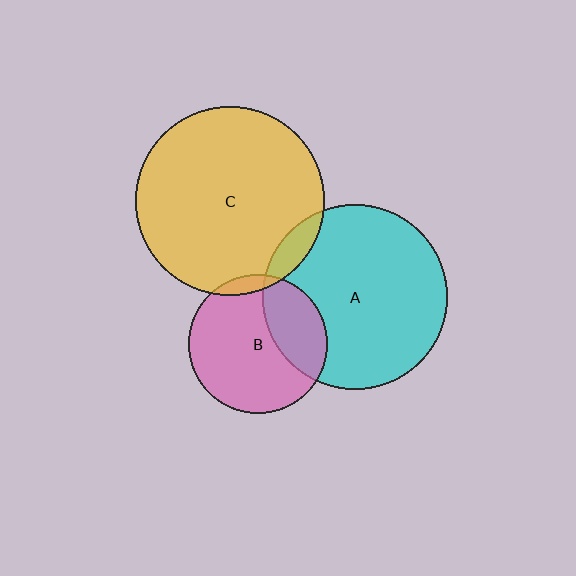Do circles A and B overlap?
Yes.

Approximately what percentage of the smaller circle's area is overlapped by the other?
Approximately 30%.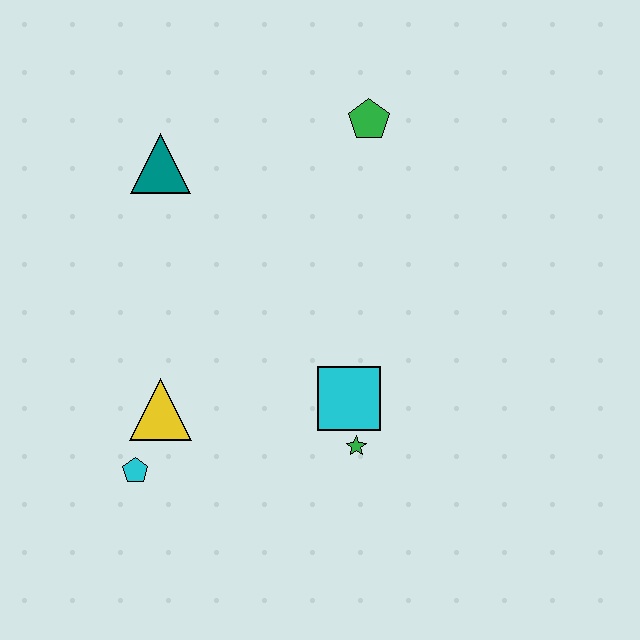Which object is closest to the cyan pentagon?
The yellow triangle is closest to the cyan pentagon.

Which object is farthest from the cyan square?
The teal triangle is farthest from the cyan square.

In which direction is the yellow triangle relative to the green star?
The yellow triangle is to the left of the green star.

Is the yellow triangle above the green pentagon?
No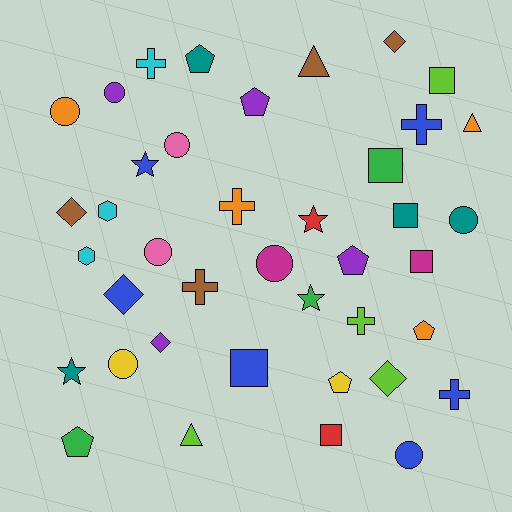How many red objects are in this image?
There are 2 red objects.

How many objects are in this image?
There are 40 objects.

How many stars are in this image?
There are 4 stars.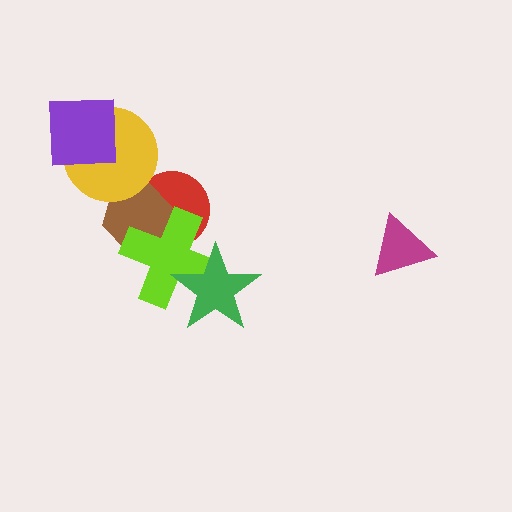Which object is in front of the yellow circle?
The purple square is in front of the yellow circle.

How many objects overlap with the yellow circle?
2 objects overlap with the yellow circle.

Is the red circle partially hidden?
Yes, it is partially covered by another shape.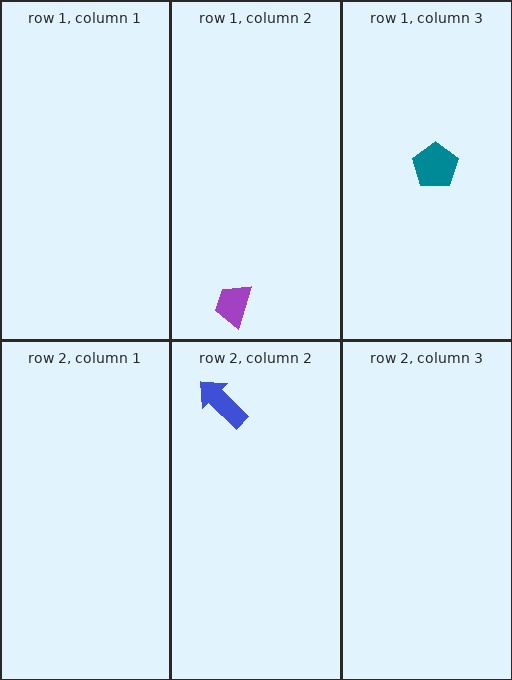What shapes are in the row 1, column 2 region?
The purple trapezoid.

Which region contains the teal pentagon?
The row 1, column 3 region.